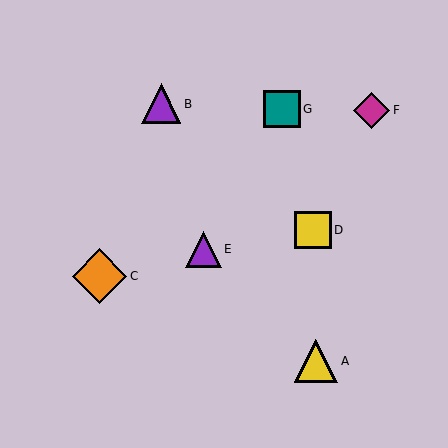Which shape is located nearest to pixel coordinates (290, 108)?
The teal square (labeled G) at (282, 109) is nearest to that location.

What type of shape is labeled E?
Shape E is a purple triangle.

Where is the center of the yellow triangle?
The center of the yellow triangle is at (316, 361).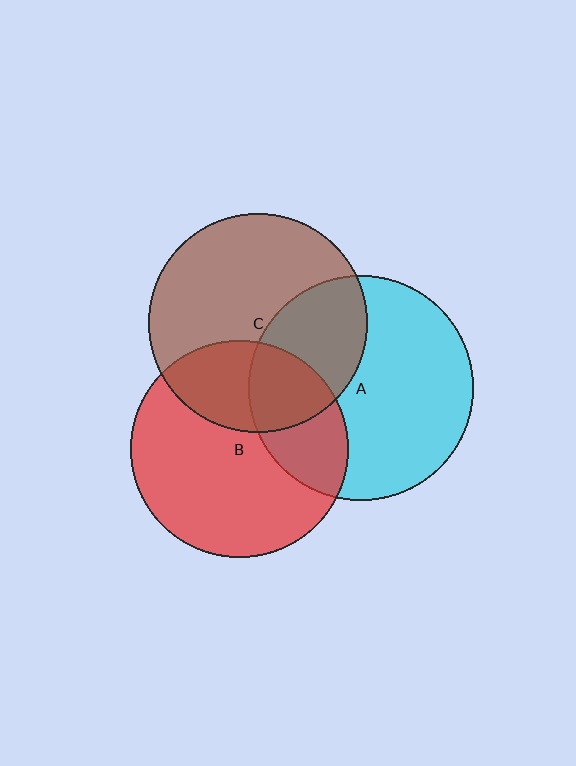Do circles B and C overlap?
Yes.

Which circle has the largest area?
Circle A (cyan).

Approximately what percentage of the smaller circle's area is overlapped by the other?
Approximately 30%.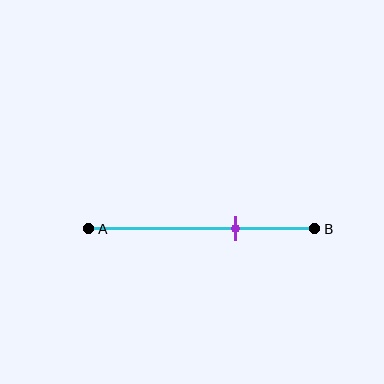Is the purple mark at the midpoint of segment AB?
No, the mark is at about 65% from A, not at the 50% midpoint.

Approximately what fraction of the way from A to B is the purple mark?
The purple mark is approximately 65% of the way from A to B.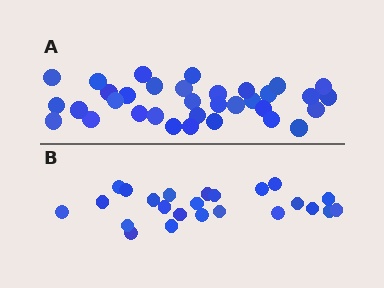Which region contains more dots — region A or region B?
Region A (the top region) has more dots.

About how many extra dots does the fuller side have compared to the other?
Region A has roughly 10 or so more dots than region B.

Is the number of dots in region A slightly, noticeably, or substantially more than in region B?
Region A has noticeably more, but not dramatically so. The ratio is roughly 1.4 to 1.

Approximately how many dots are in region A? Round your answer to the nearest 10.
About 30 dots. (The exact count is 34, which rounds to 30.)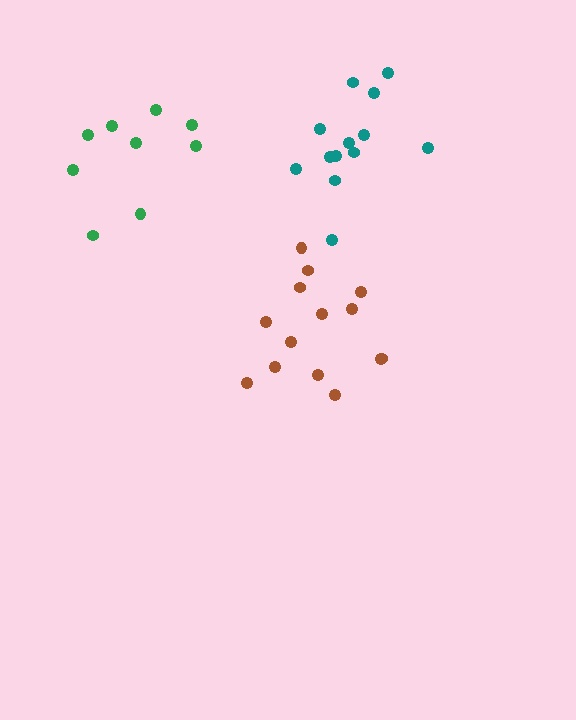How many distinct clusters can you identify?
There are 3 distinct clusters.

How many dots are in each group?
Group 1: 14 dots, Group 2: 13 dots, Group 3: 9 dots (36 total).